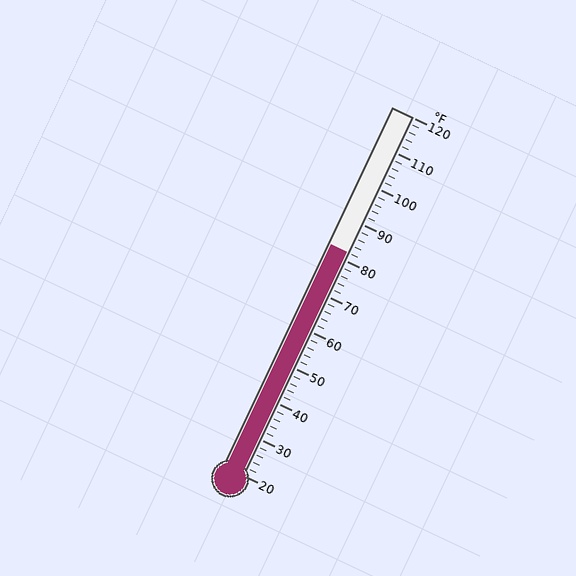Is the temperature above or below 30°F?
The temperature is above 30°F.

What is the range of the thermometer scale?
The thermometer scale ranges from 20°F to 120°F.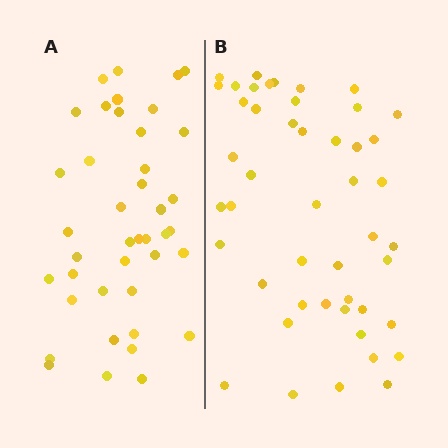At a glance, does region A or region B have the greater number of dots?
Region B (the right region) has more dots.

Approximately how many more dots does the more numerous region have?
Region B has about 6 more dots than region A.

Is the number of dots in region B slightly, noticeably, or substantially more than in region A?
Region B has only slightly more — the two regions are fairly close. The ratio is roughly 1.1 to 1.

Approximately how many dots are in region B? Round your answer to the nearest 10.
About 50 dots. (The exact count is 47, which rounds to 50.)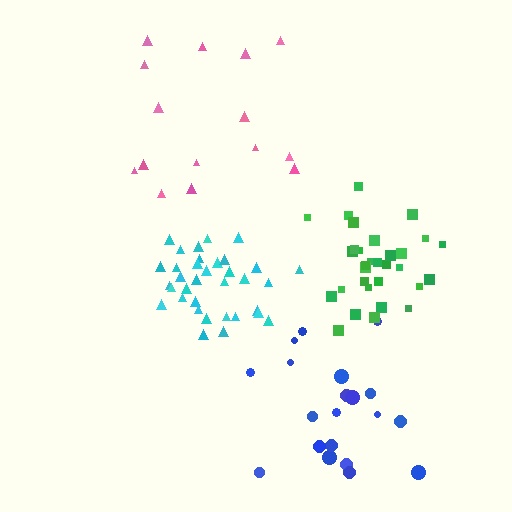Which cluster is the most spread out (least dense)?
Pink.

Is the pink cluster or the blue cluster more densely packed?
Blue.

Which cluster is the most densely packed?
Cyan.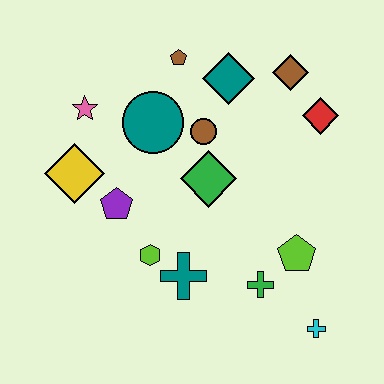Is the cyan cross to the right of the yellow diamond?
Yes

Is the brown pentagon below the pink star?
No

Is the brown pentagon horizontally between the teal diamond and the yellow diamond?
Yes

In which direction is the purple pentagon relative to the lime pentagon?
The purple pentagon is to the left of the lime pentagon.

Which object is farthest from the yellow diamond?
The cyan cross is farthest from the yellow diamond.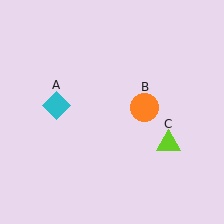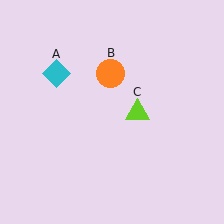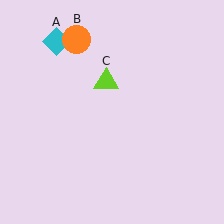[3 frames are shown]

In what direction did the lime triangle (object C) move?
The lime triangle (object C) moved up and to the left.